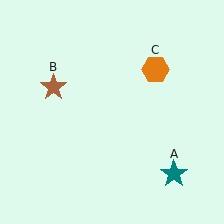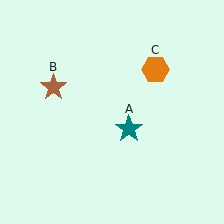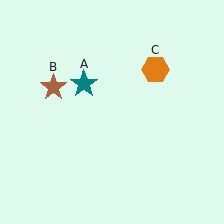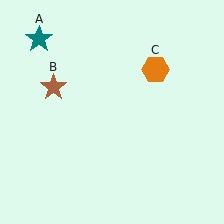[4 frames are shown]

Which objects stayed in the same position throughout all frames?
Brown star (object B) and orange hexagon (object C) remained stationary.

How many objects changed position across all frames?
1 object changed position: teal star (object A).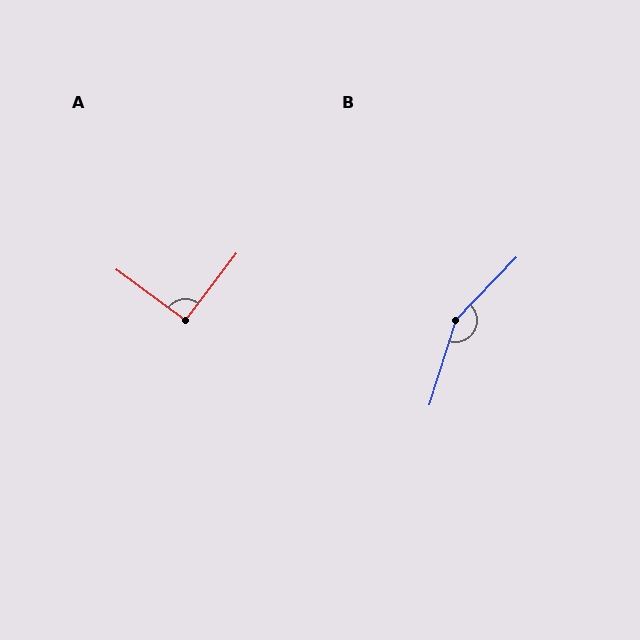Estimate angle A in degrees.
Approximately 91 degrees.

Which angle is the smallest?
A, at approximately 91 degrees.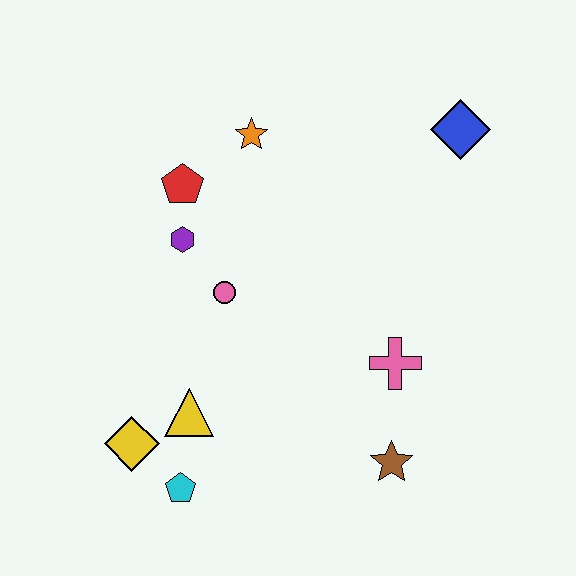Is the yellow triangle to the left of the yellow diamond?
No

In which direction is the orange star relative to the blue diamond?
The orange star is to the left of the blue diamond.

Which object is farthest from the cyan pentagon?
The blue diamond is farthest from the cyan pentagon.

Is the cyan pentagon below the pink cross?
Yes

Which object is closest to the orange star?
The red pentagon is closest to the orange star.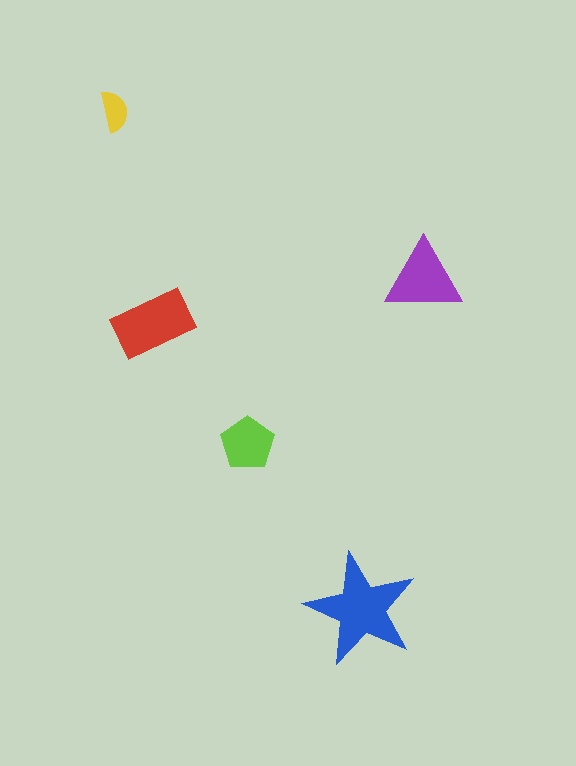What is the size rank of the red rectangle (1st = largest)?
2nd.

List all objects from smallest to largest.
The yellow semicircle, the lime pentagon, the purple triangle, the red rectangle, the blue star.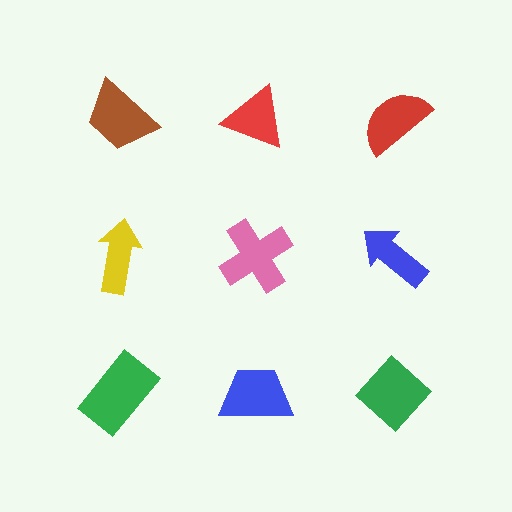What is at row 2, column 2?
A pink cross.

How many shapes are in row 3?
3 shapes.